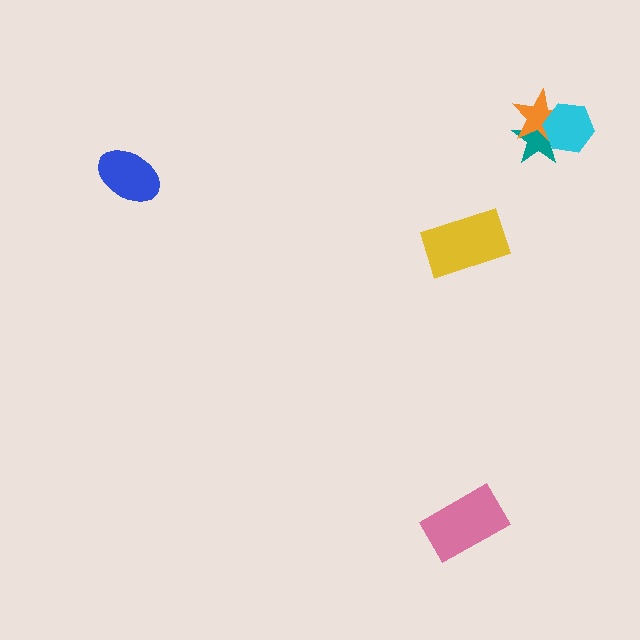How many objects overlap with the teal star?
2 objects overlap with the teal star.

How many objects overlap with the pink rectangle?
0 objects overlap with the pink rectangle.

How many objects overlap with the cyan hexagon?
2 objects overlap with the cyan hexagon.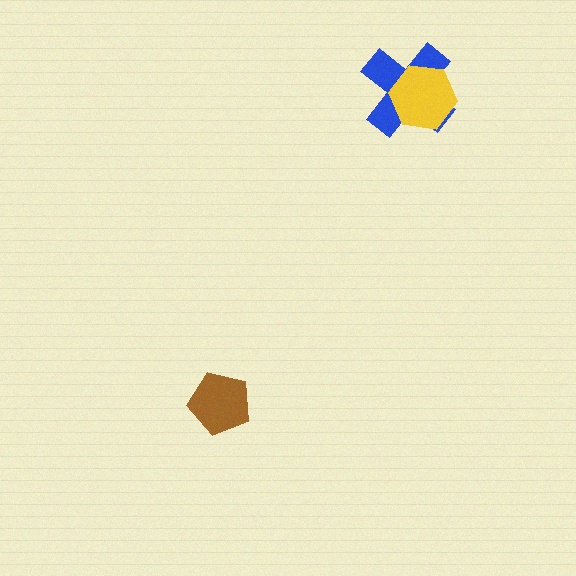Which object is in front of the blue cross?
The yellow hexagon is in front of the blue cross.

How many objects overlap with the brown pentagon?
0 objects overlap with the brown pentagon.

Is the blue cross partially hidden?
Yes, it is partially covered by another shape.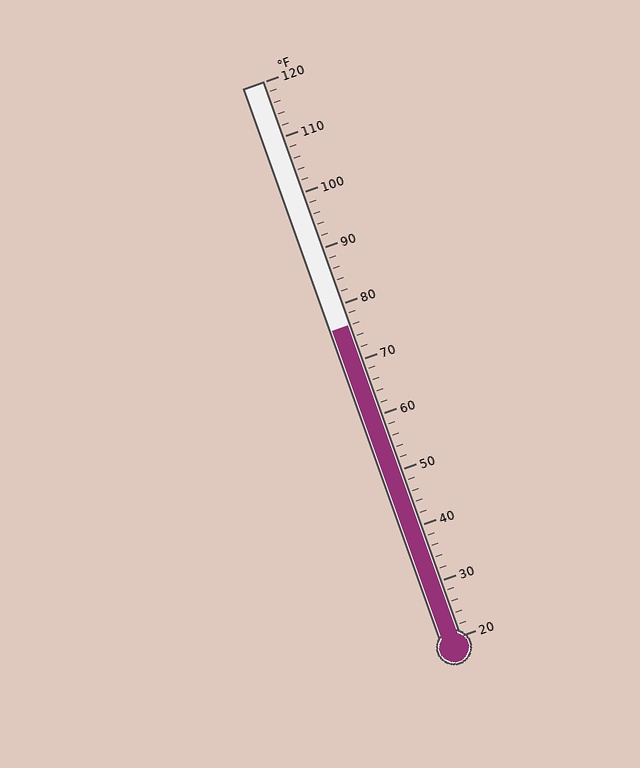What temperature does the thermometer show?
The thermometer shows approximately 76°F.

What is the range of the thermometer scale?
The thermometer scale ranges from 20°F to 120°F.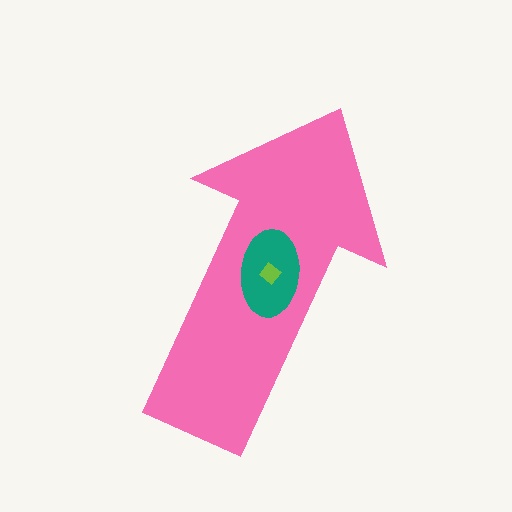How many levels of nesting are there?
3.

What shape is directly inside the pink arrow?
The teal ellipse.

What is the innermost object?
The lime diamond.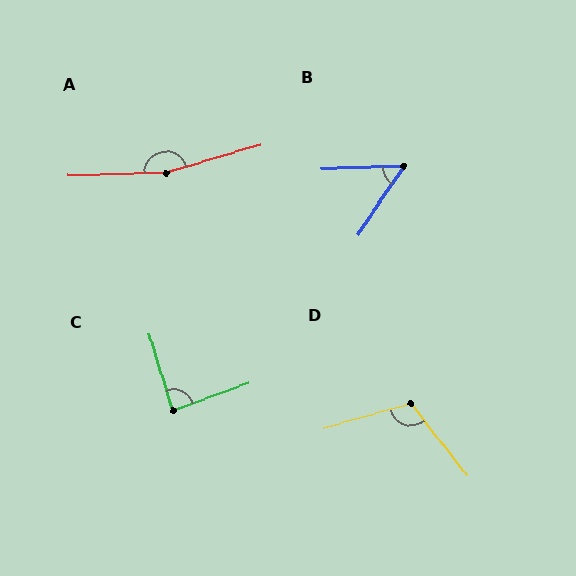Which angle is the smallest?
B, at approximately 55 degrees.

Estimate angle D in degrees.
Approximately 112 degrees.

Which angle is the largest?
A, at approximately 165 degrees.